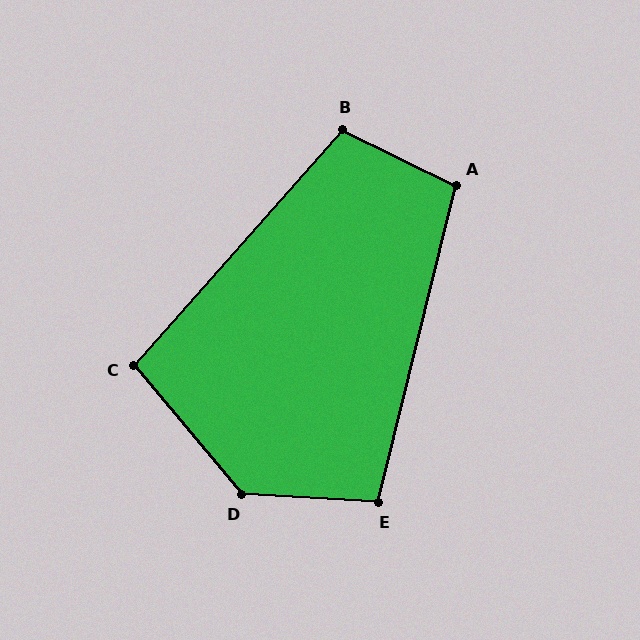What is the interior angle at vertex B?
Approximately 105 degrees (obtuse).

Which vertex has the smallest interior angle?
C, at approximately 99 degrees.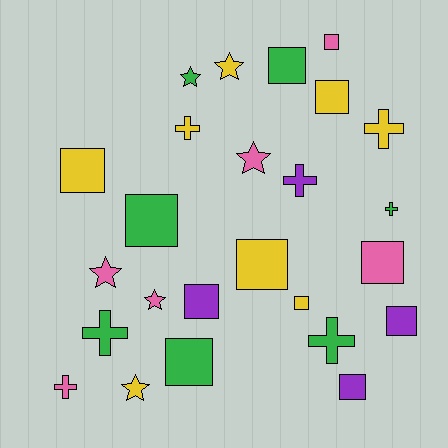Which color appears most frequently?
Yellow, with 8 objects.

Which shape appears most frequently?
Square, with 12 objects.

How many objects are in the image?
There are 25 objects.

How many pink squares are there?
There are 2 pink squares.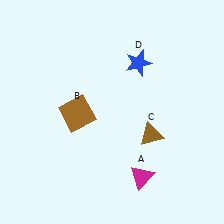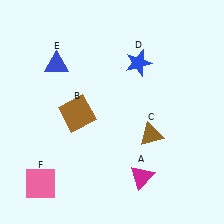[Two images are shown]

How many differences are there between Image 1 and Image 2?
There are 2 differences between the two images.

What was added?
A blue triangle (E), a pink square (F) were added in Image 2.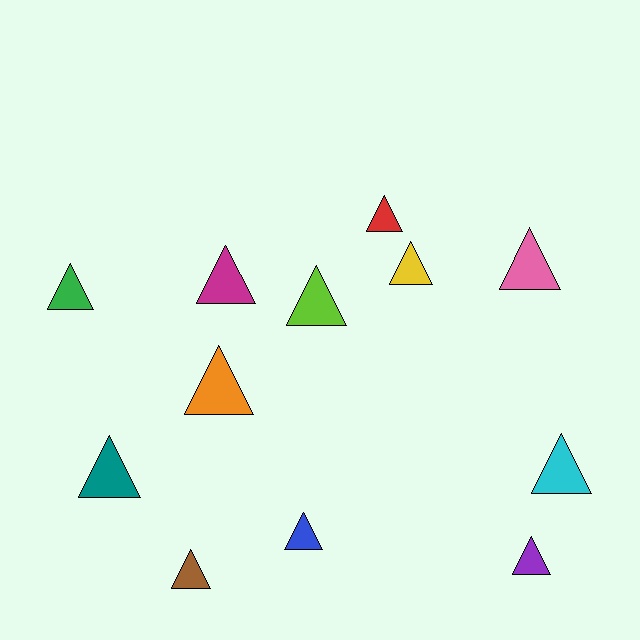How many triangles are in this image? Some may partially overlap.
There are 12 triangles.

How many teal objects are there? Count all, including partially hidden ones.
There is 1 teal object.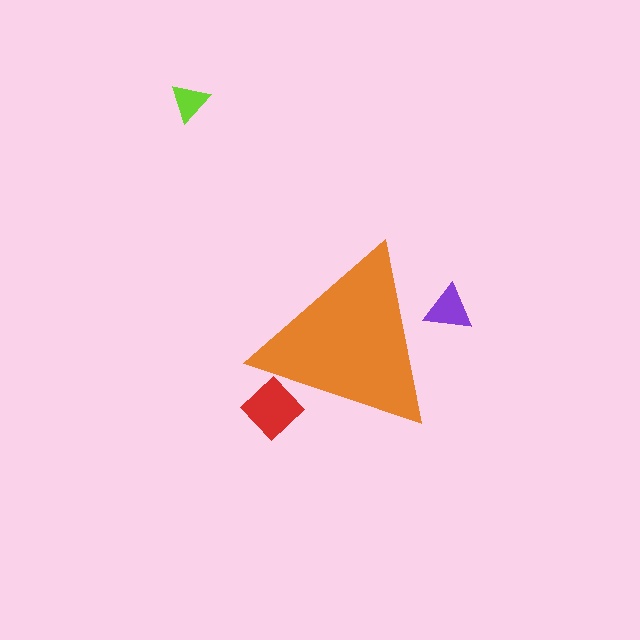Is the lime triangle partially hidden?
No, the lime triangle is fully visible.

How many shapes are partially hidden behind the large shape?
2 shapes are partially hidden.